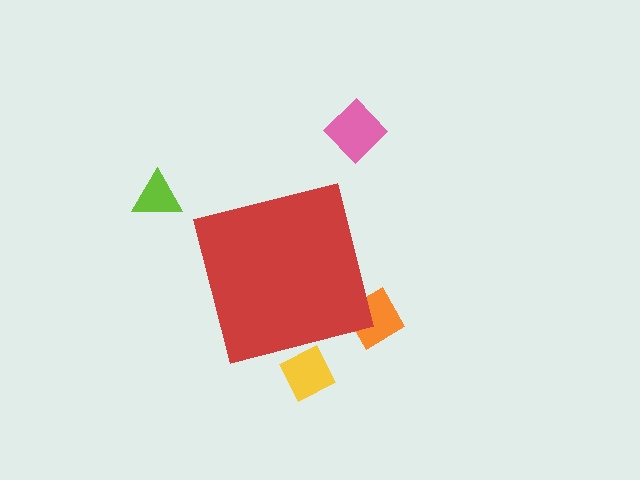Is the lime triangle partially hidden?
No, the lime triangle is fully visible.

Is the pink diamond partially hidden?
No, the pink diamond is fully visible.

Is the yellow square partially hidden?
Yes, the yellow square is partially hidden behind the red square.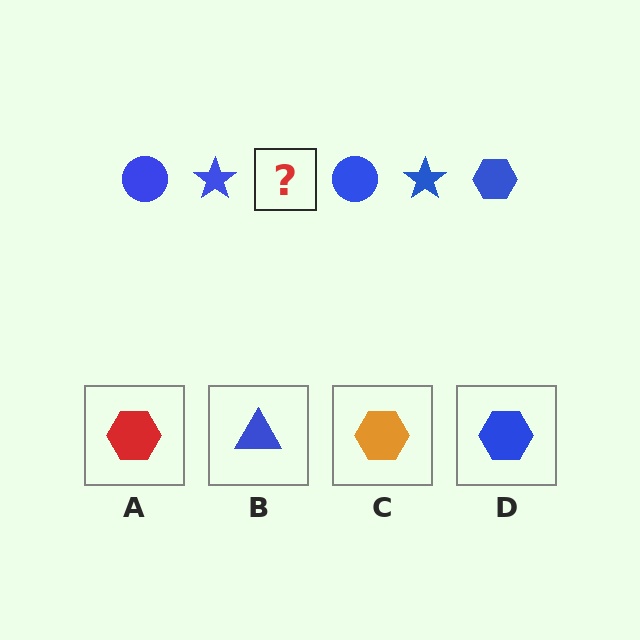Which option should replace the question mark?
Option D.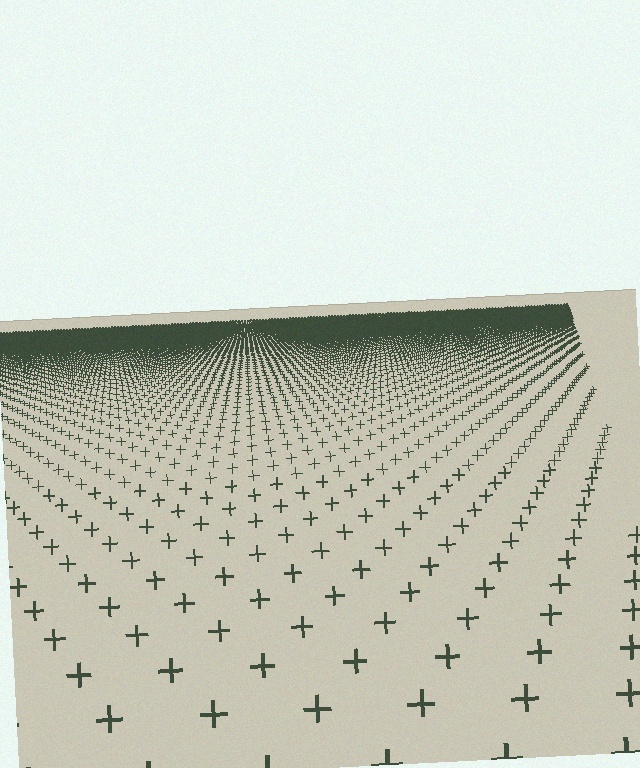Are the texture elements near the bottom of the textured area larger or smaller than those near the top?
Larger. Near the bottom, elements are closer to the viewer and appear at a bigger on-screen size.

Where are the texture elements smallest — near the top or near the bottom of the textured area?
Near the top.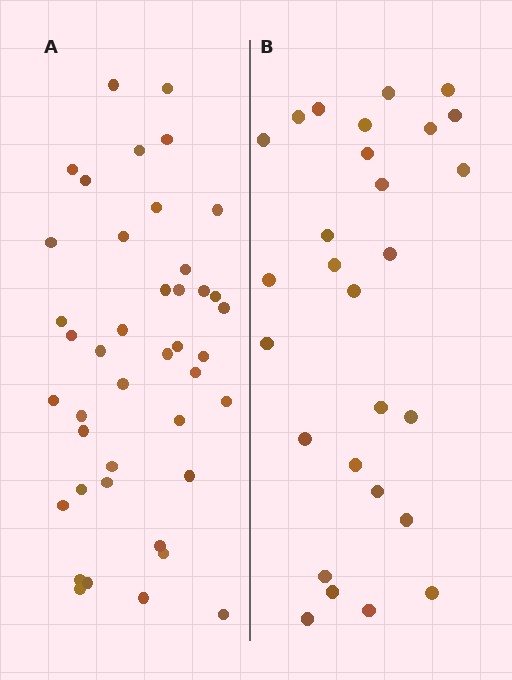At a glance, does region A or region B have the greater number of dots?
Region A (the left region) has more dots.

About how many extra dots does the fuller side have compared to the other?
Region A has approximately 15 more dots than region B.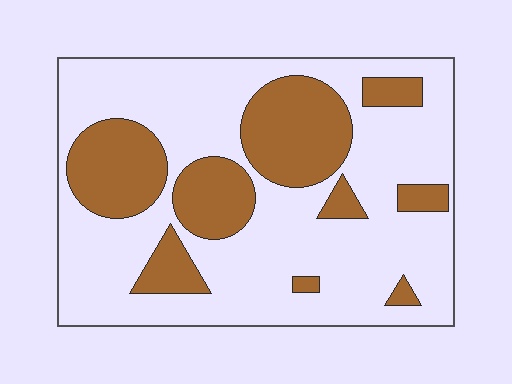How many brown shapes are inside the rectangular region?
9.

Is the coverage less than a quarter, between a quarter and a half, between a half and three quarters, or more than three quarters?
Between a quarter and a half.